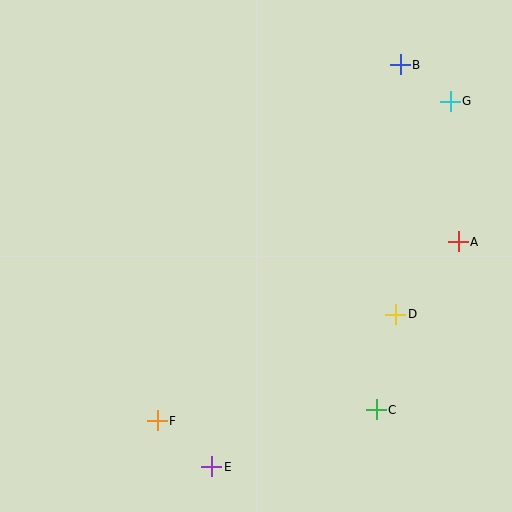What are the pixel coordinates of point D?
Point D is at (396, 314).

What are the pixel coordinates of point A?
Point A is at (458, 242).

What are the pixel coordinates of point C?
Point C is at (376, 410).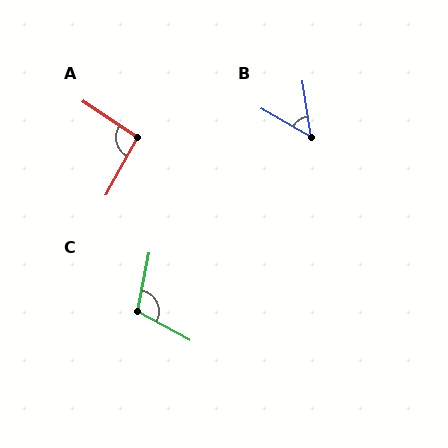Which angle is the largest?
C, at approximately 107 degrees.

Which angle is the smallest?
B, at approximately 51 degrees.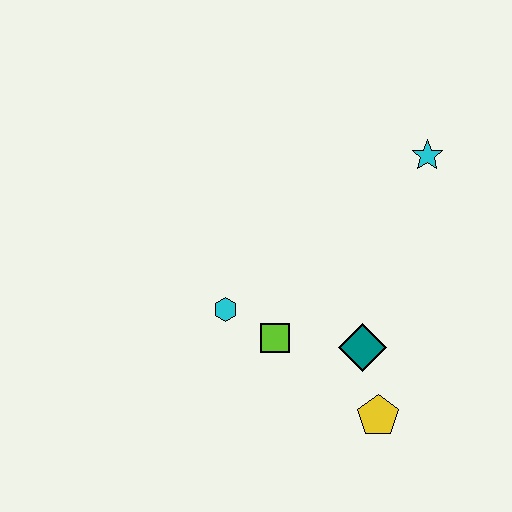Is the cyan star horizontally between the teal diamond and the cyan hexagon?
No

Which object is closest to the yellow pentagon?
The teal diamond is closest to the yellow pentagon.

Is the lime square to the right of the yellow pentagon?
No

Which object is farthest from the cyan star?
The yellow pentagon is farthest from the cyan star.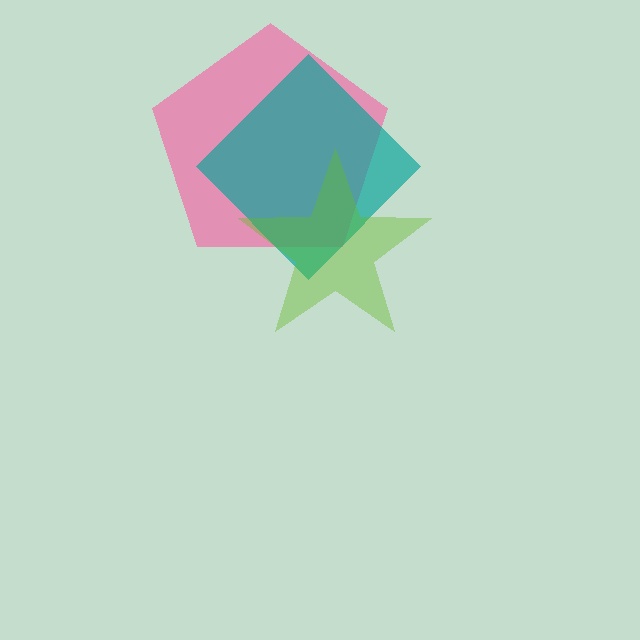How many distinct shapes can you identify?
There are 3 distinct shapes: a pink pentagon, a teal diamond, a lime star.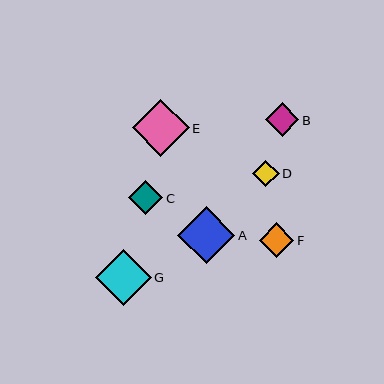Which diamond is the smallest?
Diamond D is the smallest with a size of approximately 26 pixels.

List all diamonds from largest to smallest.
From largest to smallest: A, E, G, F, C, B, D.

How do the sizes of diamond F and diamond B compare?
Diamond F and diamond B are approximately the same size.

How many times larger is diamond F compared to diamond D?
Diamond F is approximately 1.3 times the size of diamond D.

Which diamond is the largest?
Diamond A is the largest with a size of approximately 57 pixels.